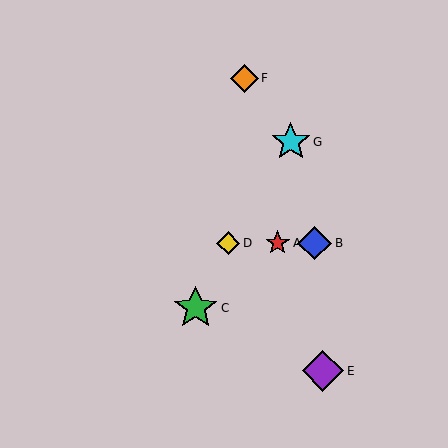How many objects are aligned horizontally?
3 objects (A, B, D) are aligned horizontally.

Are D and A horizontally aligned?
Yes, both are at y≈243.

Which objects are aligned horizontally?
Objects A, B, D are aligned horizontally.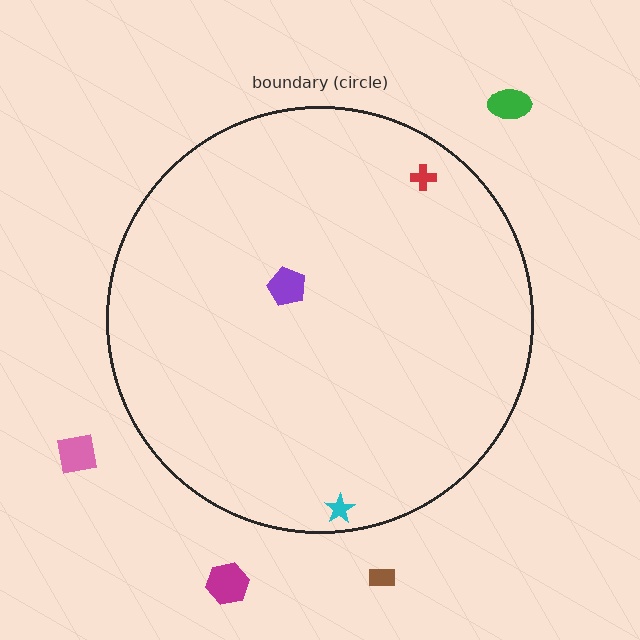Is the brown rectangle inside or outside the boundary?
Outside.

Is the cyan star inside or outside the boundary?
Inside.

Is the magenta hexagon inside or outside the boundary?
Outside.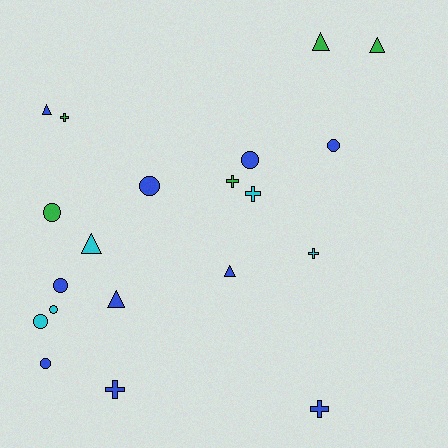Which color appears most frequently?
Blue, with 10 objects.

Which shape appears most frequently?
Circle, with 8 objects.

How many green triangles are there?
There are 2 green triangles.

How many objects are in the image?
There are 20 objects.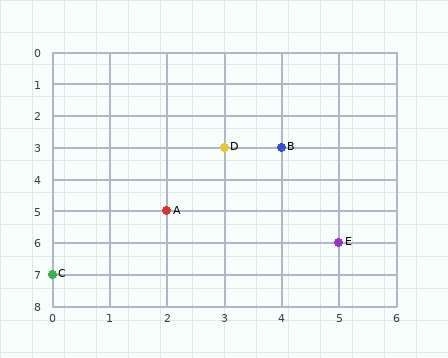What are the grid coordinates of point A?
Point A is at grid coordinates (2, 5).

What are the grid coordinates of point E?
Point E is at grid coordinates (5, 6).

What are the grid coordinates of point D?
Point D is at grid coordinates (3, 3).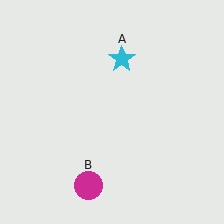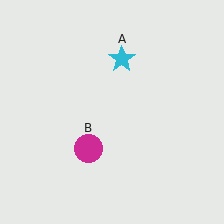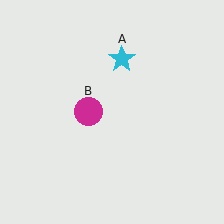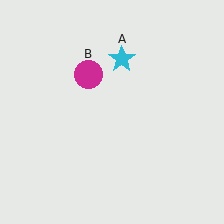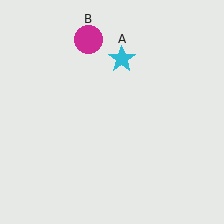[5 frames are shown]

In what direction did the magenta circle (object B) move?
The magenta circle (object B) moved up.